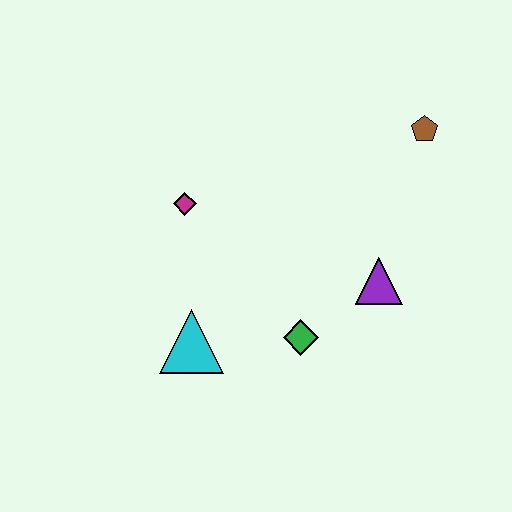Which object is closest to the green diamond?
The purple triangle is closest to the green diamond.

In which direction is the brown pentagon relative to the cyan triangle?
The brown pentagon is to the right of the cyan triangle.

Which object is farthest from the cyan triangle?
The brown pentagon is farthest from the cyan triangle.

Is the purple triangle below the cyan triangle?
No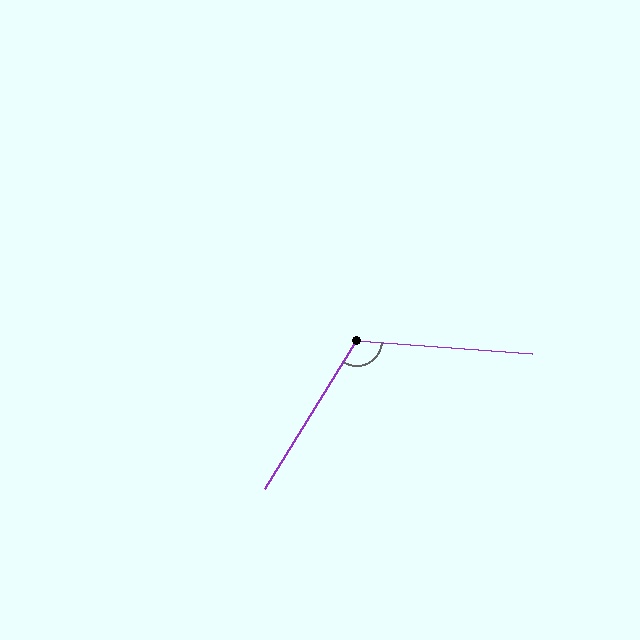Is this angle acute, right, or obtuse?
It is obtuse.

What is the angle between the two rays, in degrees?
Approximately 117 degrees.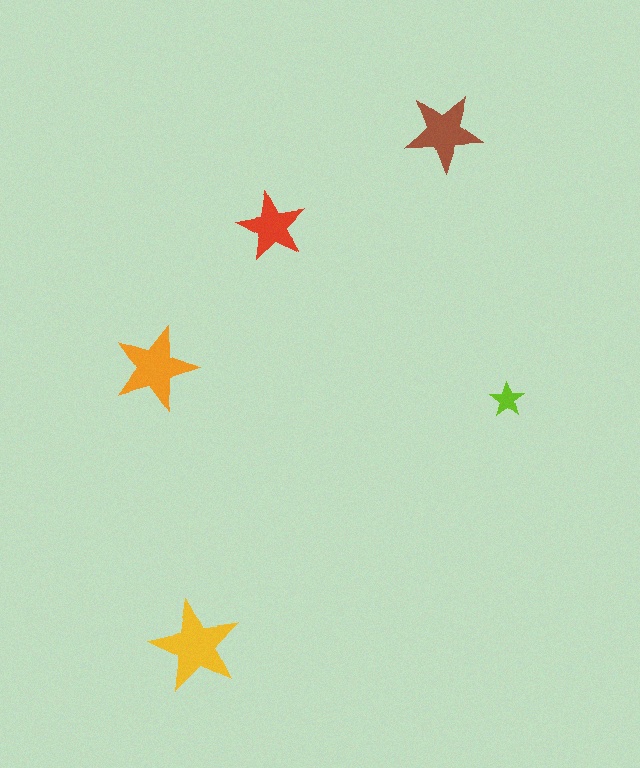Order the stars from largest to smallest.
the yellow one, the orange one, the brown one, the red one, the lime one.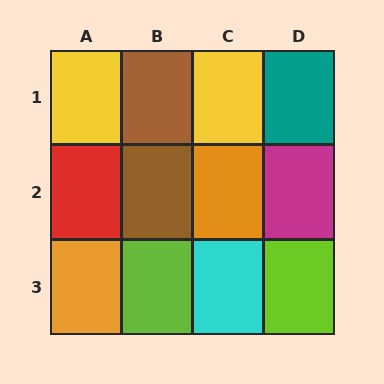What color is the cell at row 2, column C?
Orange.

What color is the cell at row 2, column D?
Magenta.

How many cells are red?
1 cell is red.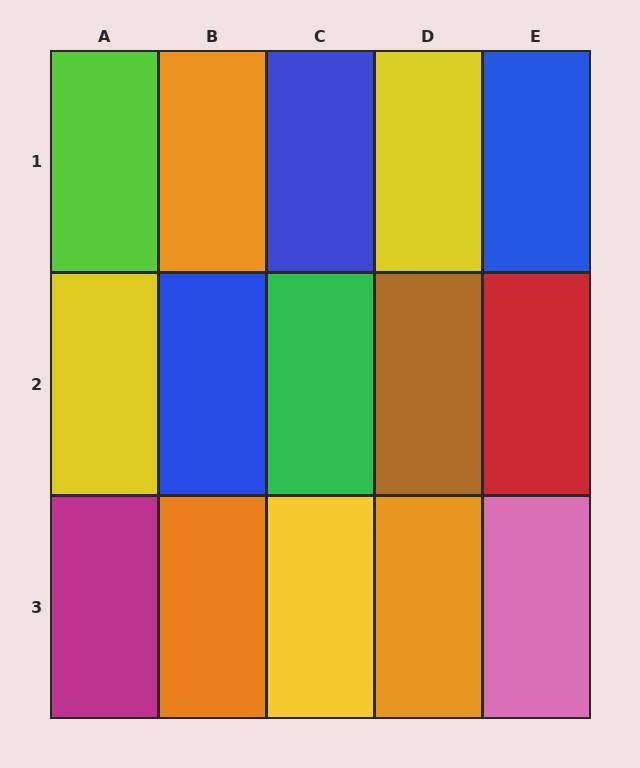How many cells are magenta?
1 cell is magenta.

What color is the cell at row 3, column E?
Pink.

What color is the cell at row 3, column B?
Orange.